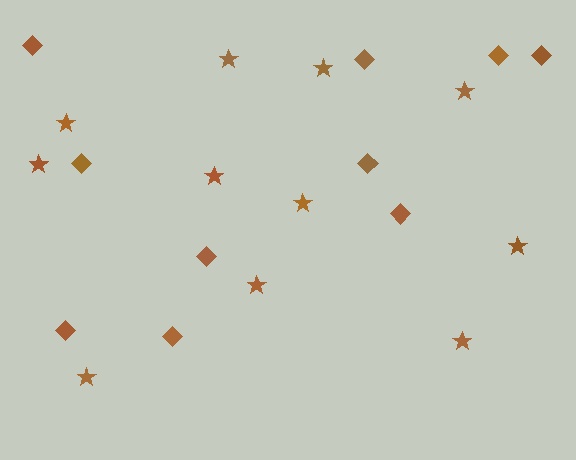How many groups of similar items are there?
There are 2 groups: one group of stars (11) and one group of diamonds (10).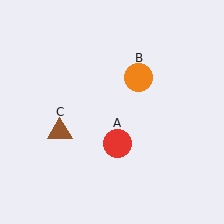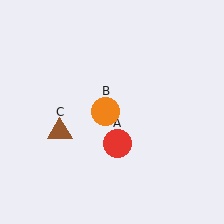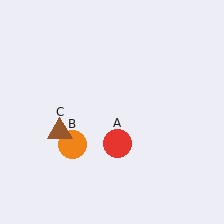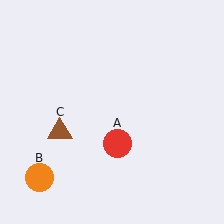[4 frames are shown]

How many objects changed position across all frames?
1 object changed position: orange circle (object B).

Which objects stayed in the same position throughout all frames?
Red circle (object A) and brown triangle (object C) remained stationary.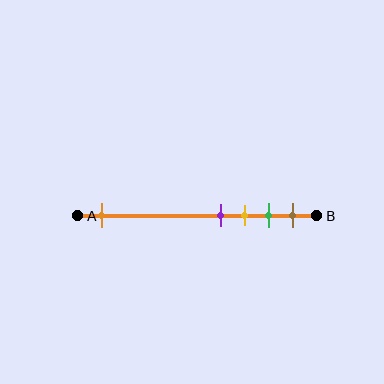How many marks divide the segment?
There are 5 marks dividing the segment.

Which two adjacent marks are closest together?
The purple and yellow marks are the closest adjacent pair.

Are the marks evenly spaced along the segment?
No, the marks are not evenly spaced.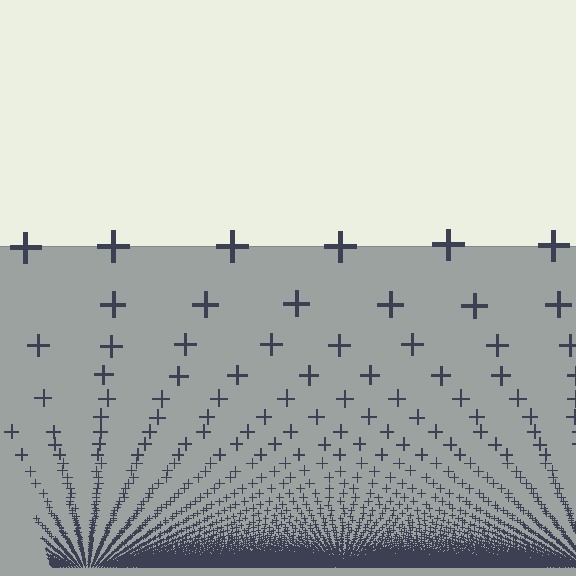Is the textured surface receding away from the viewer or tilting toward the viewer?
The surface appears to tilt toward the viewer. Texture elements get larger and sparser toward the top.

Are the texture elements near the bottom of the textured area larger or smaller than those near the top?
Smaller. The gradient is inverted — elements near the bottom are smaller and denser.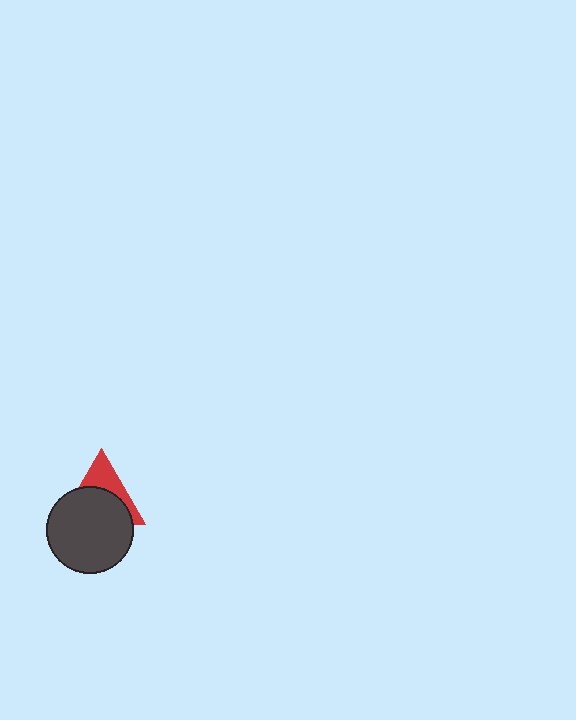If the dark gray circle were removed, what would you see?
You would see the complete red triangle.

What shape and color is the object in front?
The object in front is a dark gray circle.